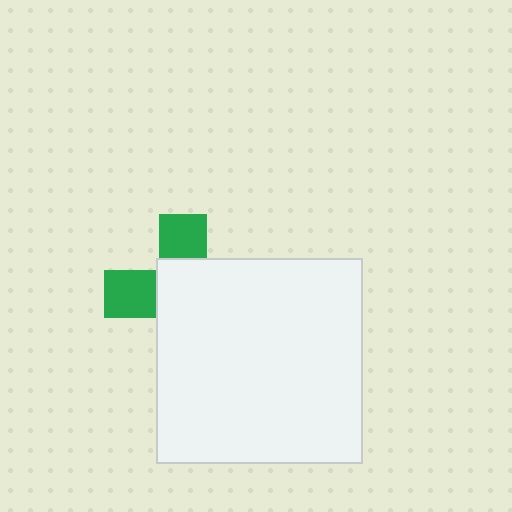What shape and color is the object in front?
The object in front is a white square.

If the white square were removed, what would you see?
You would see the complete green cross.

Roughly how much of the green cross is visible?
A small part of it is visible (roughly 36%).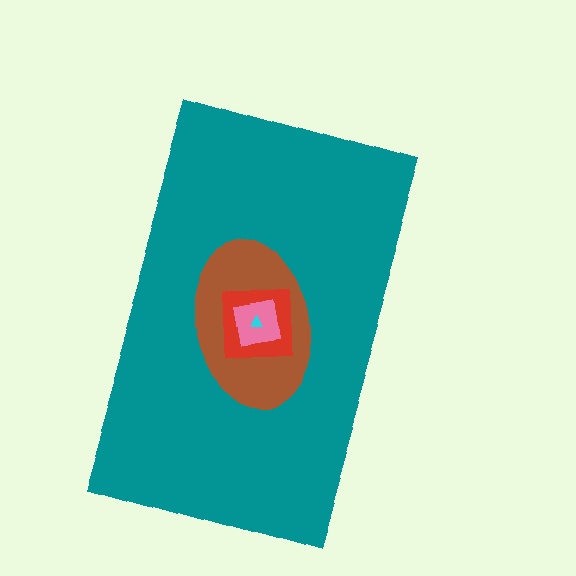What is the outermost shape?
The teal rectangle.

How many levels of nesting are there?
5.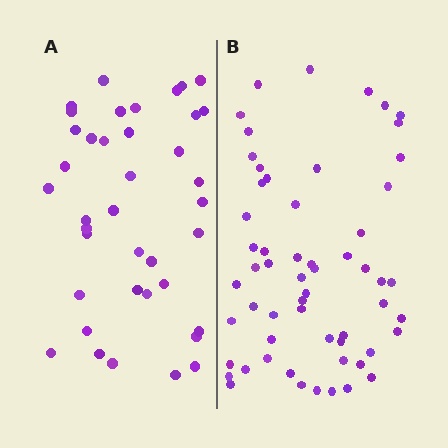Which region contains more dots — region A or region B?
Region B (the right region) has more dots.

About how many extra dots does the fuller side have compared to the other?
Region B has approximately 20 more dots than region A.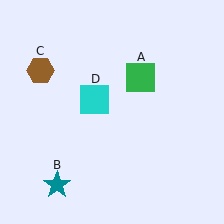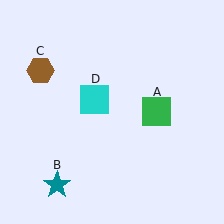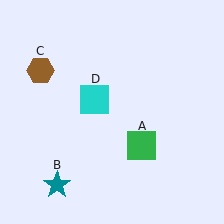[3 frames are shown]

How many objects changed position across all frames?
1 object changed position: green square (object A).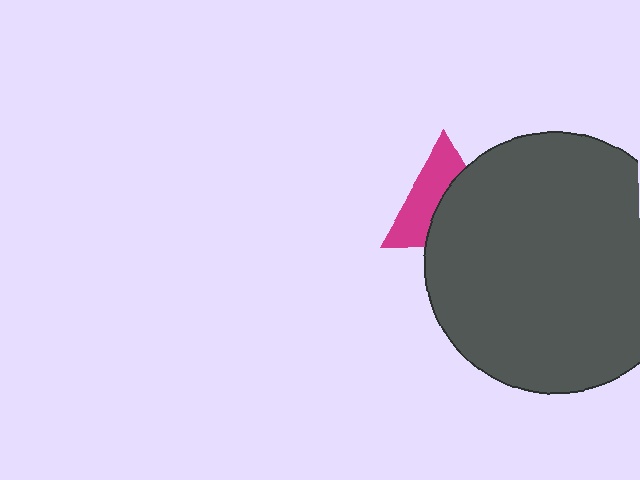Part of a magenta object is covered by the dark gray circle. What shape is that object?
It is a triangle.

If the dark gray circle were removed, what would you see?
You would see the complete magenta triangle.